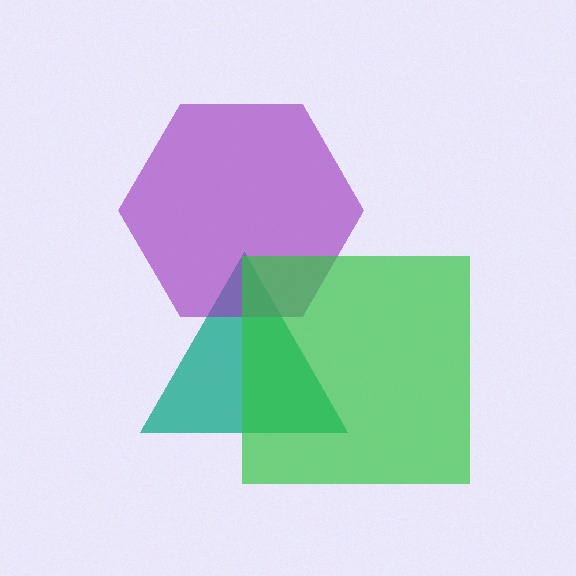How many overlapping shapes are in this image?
There are 3 overlapping shapes in the image.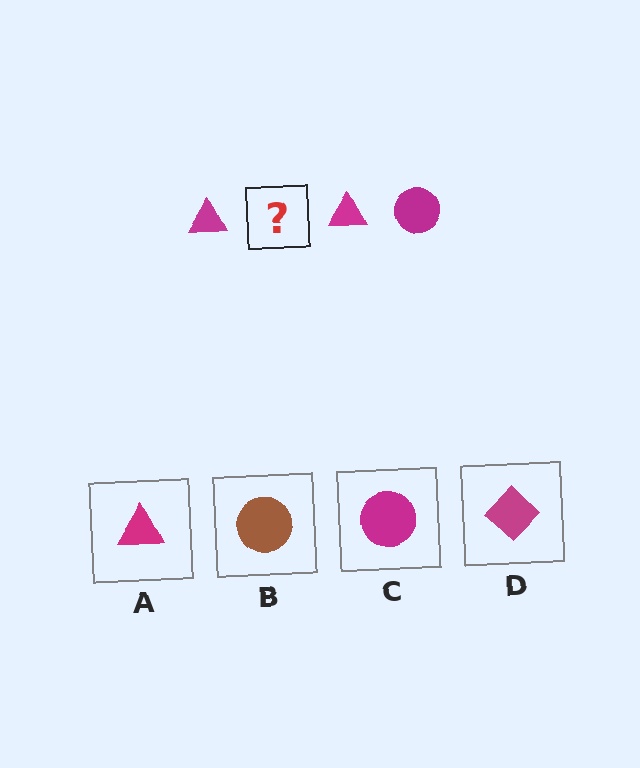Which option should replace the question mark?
Option C.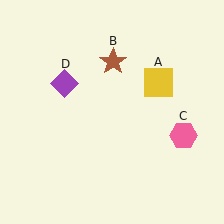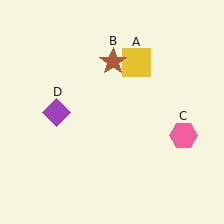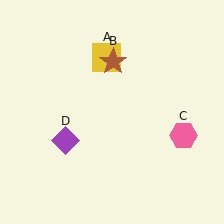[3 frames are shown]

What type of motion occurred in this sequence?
The yellow square (object A), purple diamond (object D) rotated counterclockwise around the center of the scene.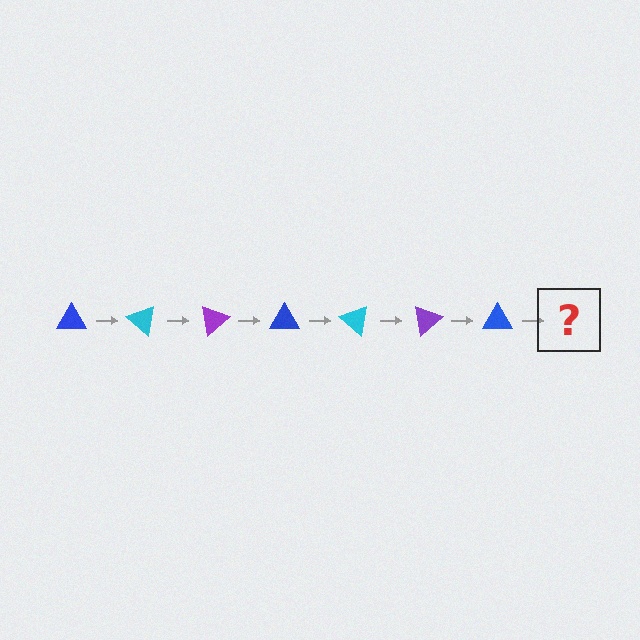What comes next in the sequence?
The next element should be a cyan triangle, rotated 280 degrees from the start.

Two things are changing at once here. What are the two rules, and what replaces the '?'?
The two rules are that it rotates 40 degrees each step and the color cycles through blue, cyan, and purple. The '?' should be a cyan triangle, rotated 280 degrees from the start.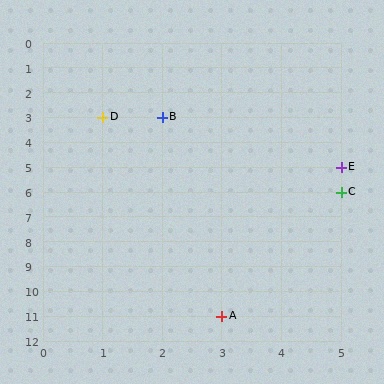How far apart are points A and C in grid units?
Points A and C are 2 columns and 5 rows apart (about 5.4 grid units diagonally).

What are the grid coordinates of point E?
Point E is at grid coordinates (5, 5).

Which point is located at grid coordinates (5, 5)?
Point E is at (5, 5).